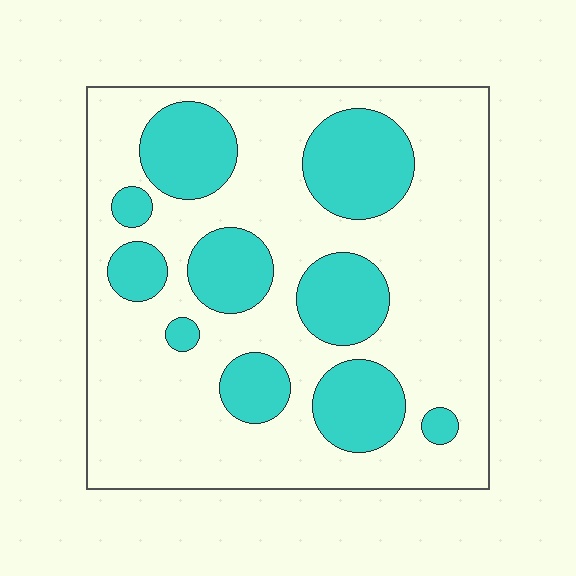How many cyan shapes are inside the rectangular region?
10.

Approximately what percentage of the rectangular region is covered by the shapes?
Approximately 30%.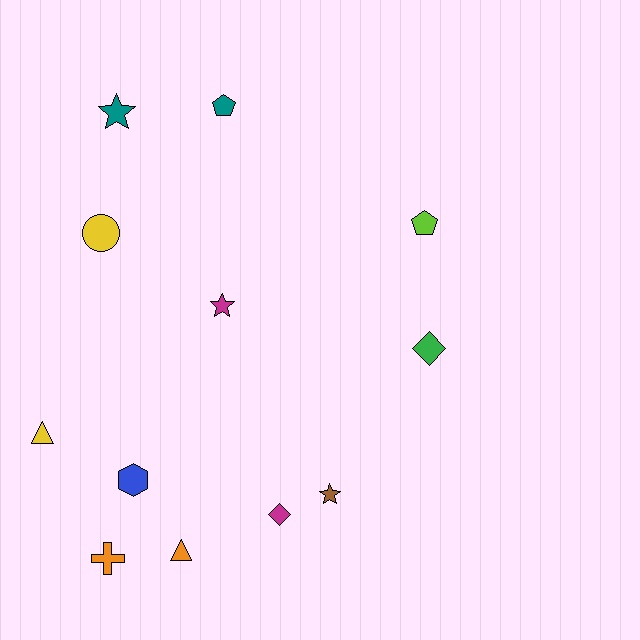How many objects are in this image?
There are 12 objects.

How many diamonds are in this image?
There are 2 diamonds.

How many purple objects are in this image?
There are no purple objects.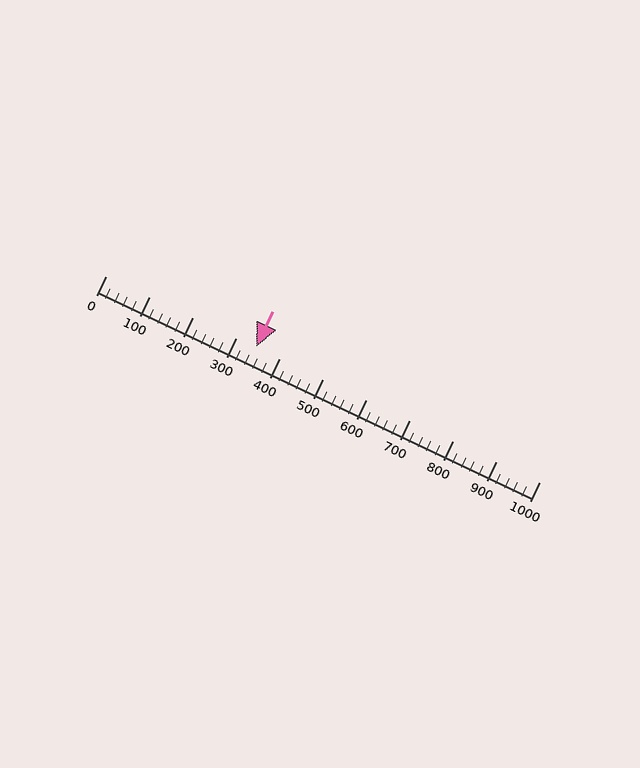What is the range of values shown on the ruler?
The ruler shows values from 0 to 1000.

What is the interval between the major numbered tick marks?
The major tick marks are spaced 100 units apart.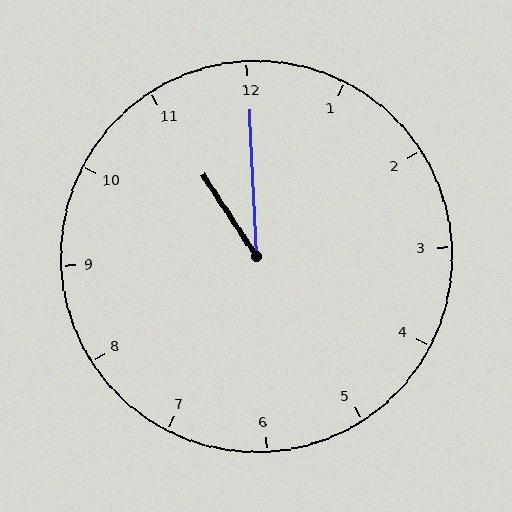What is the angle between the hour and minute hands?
Approximately 30 degrees.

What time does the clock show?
11:00.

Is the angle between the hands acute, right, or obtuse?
It is acute.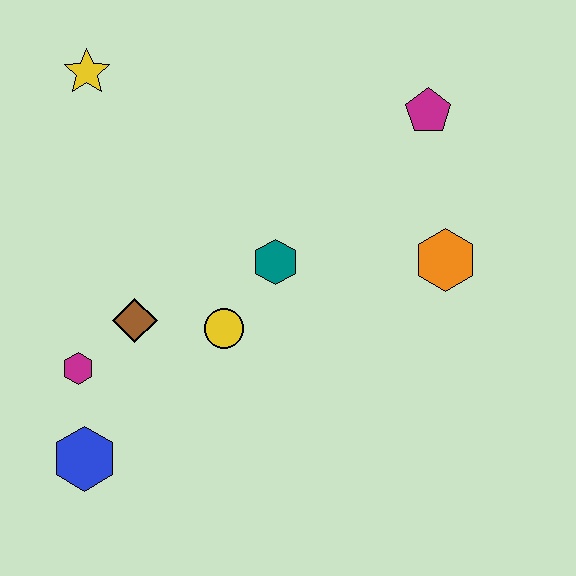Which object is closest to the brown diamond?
The magenta hexagon is closest to the brown diamond.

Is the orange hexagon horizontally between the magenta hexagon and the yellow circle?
No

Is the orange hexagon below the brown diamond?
No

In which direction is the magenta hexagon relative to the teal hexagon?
The magenta hexagon is to the left of the teal hexagon.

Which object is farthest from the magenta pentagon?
The blue hexagon is farthest from the magenta pentagon.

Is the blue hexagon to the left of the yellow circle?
Yes